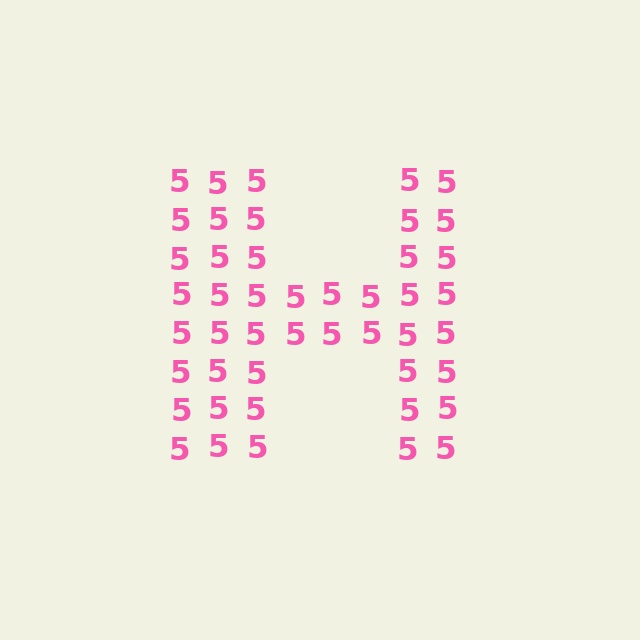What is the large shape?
The large shape is the letter H.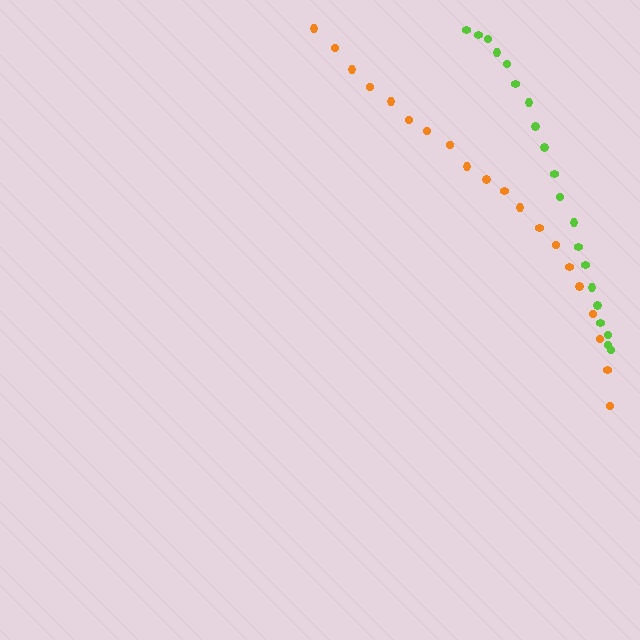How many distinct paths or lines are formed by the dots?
There are 2 distinct paths.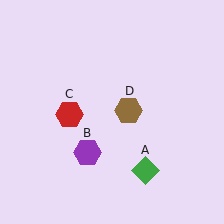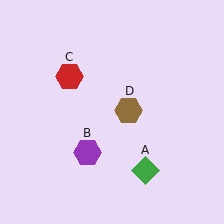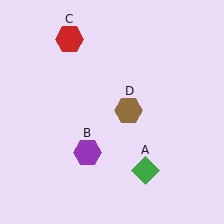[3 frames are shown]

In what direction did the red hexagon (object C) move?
The red hexagon (object C) moved up.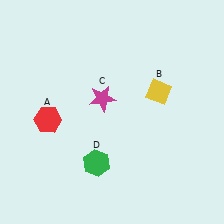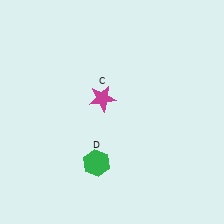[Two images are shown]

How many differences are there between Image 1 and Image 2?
There are 2 differences between the two images.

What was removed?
The yellow diamond (B), the red hexagon (A) were removed in Image 2.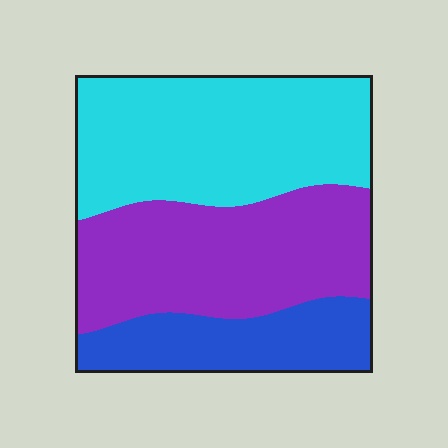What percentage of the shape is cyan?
Cyan covers roughly 40% of the shape.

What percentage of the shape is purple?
Purple covers around 40% of the shape.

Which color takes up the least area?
Blue, at roughly 20%.